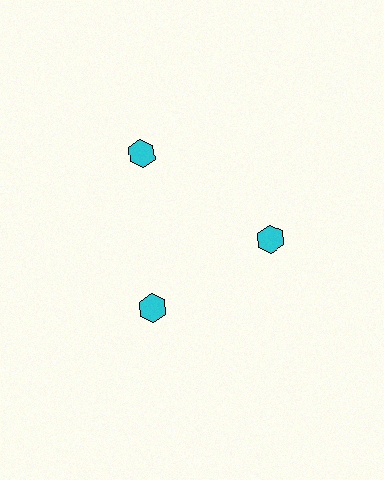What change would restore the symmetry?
The symmetry would be restored by moving it inward, back onto the ring so that all 3 hexagons sit at equal angles and equal distance from the center.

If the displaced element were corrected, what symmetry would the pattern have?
It would have 3-fold rotational symmetry — the pattern would map onto itself every 120 degrees.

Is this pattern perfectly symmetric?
No. The 3 cyan hexagons are arranged in a ring, but one element near the 11 o'clock position is pushed outward from the center, breaking the 3-fold rotational symmetry.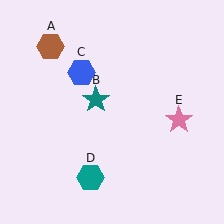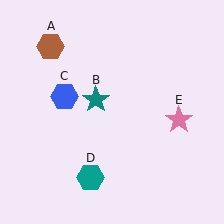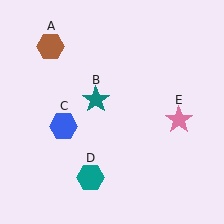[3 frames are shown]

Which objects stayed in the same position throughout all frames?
Brown hexagon (object A) and teal star (object B) and teal hexagon (object D) and pink star (object E) remained stationary.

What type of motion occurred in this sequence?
The blue hexagon (object C) rotated counterclockwise around the center of the scene.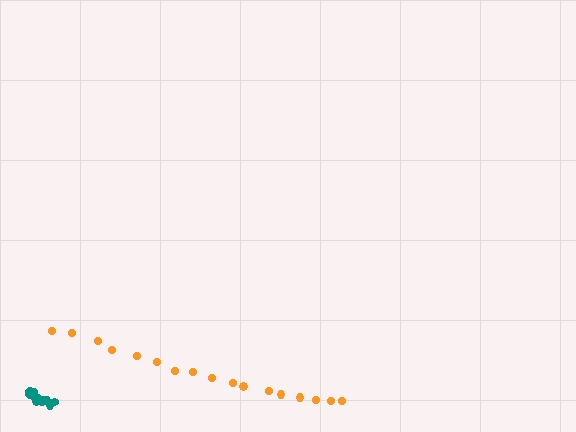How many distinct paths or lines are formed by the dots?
There are 2 distinct paths.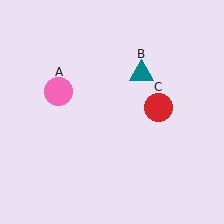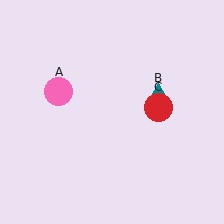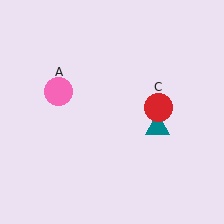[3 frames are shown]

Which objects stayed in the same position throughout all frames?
Pink circle (object A) and red circle (object C) remained stationary.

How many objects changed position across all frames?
1 object changed position: teal triangle (object B).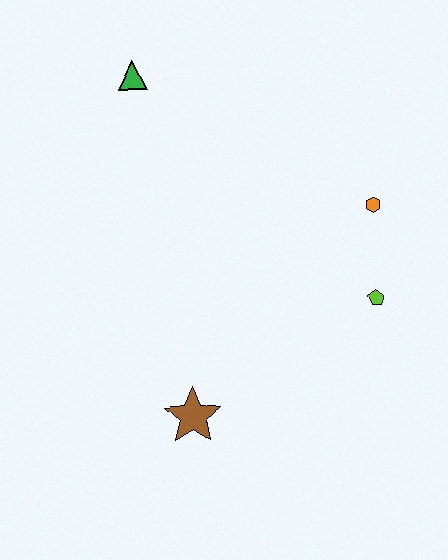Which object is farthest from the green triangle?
The brown star is farthest from the green triangle.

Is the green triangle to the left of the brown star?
Yes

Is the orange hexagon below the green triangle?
Yes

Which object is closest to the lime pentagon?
The orange hexagon is closest to the lime pentagon.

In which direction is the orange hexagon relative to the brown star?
The orange hexagon is above the brown star.